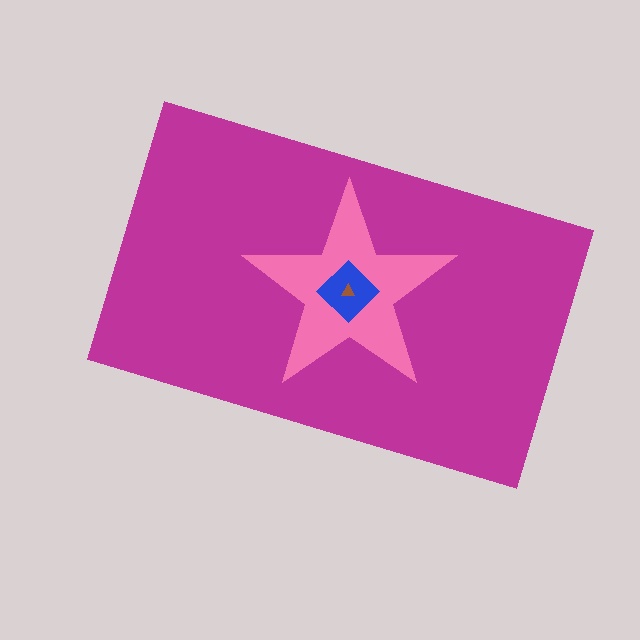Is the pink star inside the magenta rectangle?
Yes.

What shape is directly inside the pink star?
The blue diamond.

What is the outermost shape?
The magenta rectangle.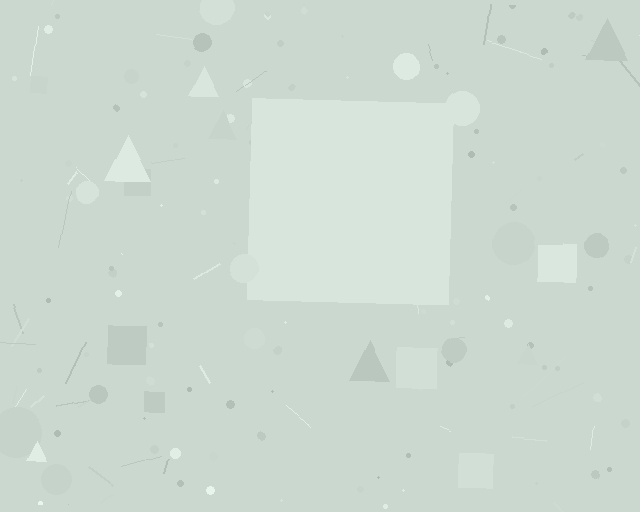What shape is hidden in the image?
A square is hidden in the image.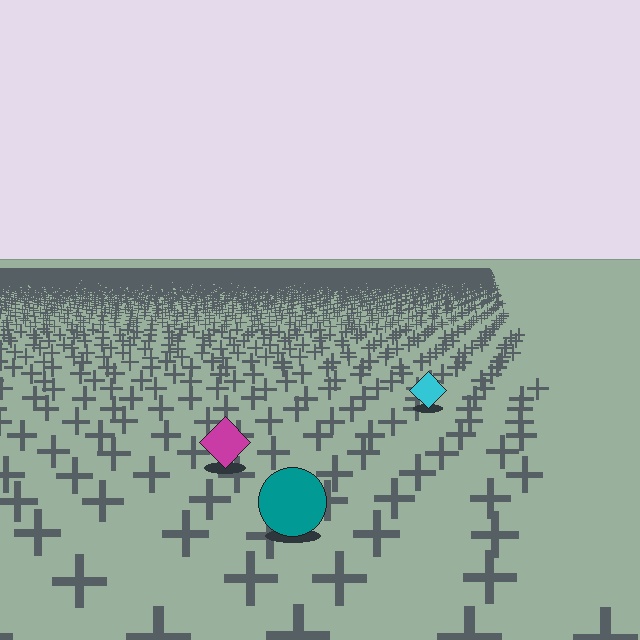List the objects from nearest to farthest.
From nearest to farthest: the teal circle, the magenta diamond, the cyan diamond.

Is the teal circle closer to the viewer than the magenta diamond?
Yes. The teal circle is closer — you can tell from the texture gradient: the ground texture is coarser near it.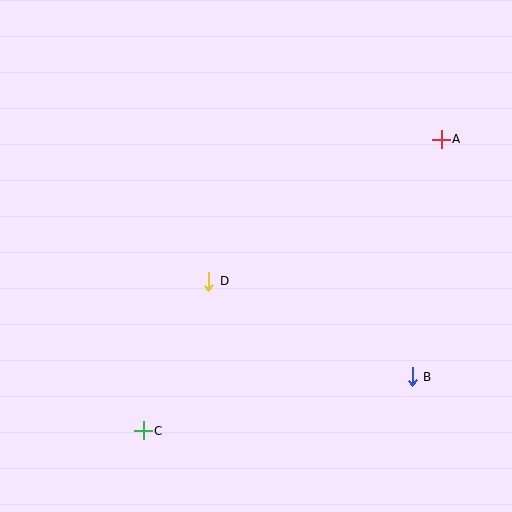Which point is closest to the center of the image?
Point D at (209, 281) is closest to the center.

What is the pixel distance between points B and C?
The distance between B and C is 274 pixels.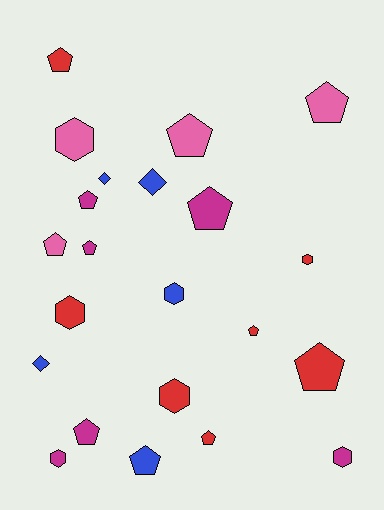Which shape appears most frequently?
Pentagon, with 12 objects.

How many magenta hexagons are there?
There are 2 magenta hexagons.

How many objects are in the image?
There are 22 objects.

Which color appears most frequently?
Red, with 7 objects.